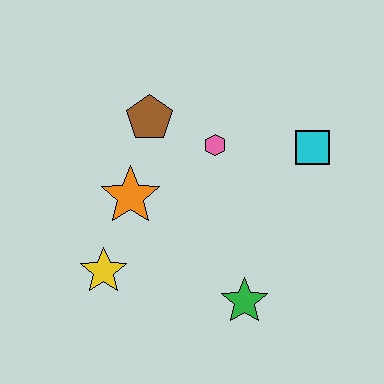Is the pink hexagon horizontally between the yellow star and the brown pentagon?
No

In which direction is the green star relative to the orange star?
The green star is to the right of the orange star.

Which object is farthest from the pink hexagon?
The yellow star is farthest from the pink hexagon.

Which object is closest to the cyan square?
The pink hexagon is closest to the cyan square.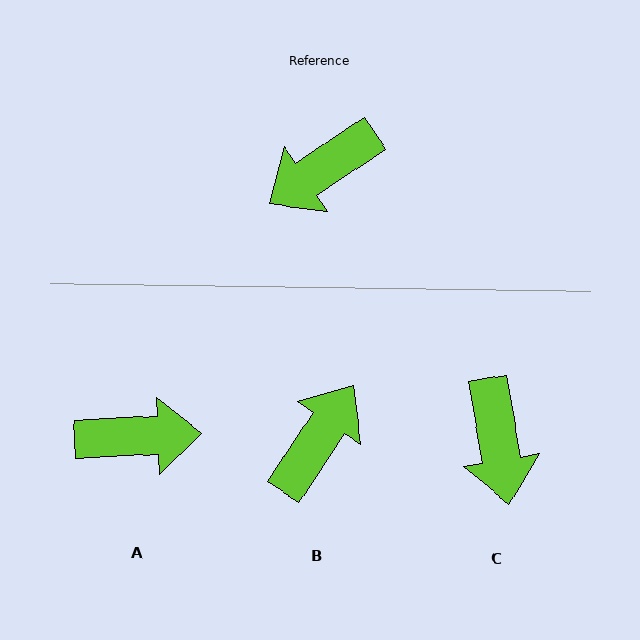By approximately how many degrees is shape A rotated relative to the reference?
Approximately 149 degrees counter-clockwise.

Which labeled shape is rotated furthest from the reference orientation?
B, about 157 degrees away.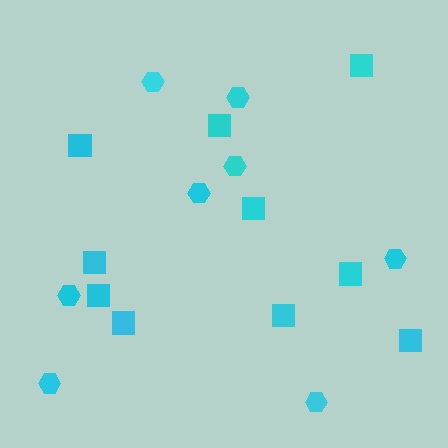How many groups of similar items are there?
There are 2 groups: one group of hexagons (8) and one group of squares (10).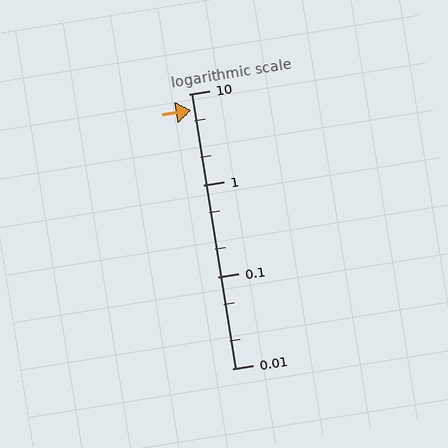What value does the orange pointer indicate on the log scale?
The pointer indicates approximately 6.7.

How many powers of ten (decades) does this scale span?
The scale spans 3 decades, from 0.01 to 10.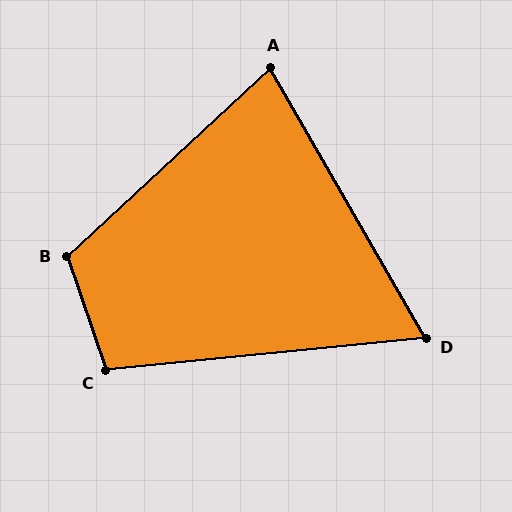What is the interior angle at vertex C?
Approximately 103 degrees (obtuse).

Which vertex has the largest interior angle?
B, at approximately 114 degrees.